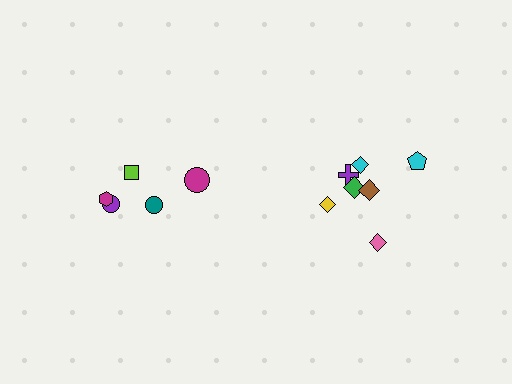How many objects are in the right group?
There are 7 objects.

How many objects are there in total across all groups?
There are 12 objects.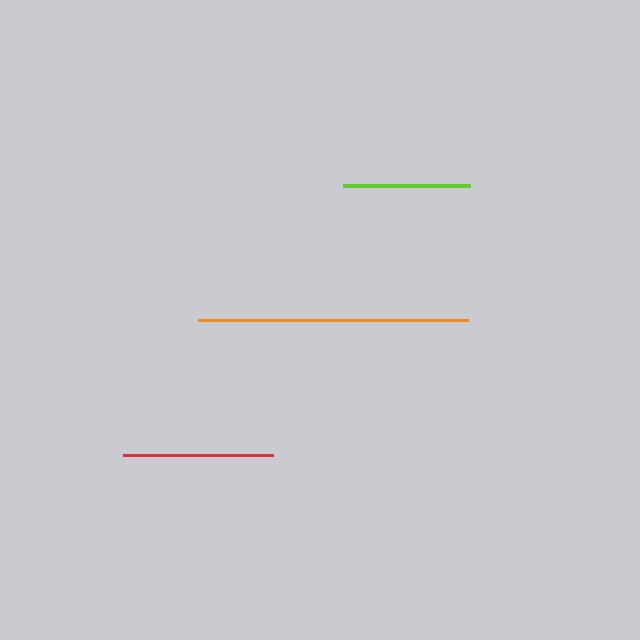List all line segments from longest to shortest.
From longest to shortest: orange, red, lime.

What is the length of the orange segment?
The orange segment is approximately 270 pixels long.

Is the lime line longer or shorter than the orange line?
The orange line is longer than the lime line.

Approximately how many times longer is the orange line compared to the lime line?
The orange line is approximately 2.1 times the length of the lime line.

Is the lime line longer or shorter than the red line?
The red line is longer than the lime line.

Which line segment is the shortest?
The lime line is the shortest at approximately 127 pixels.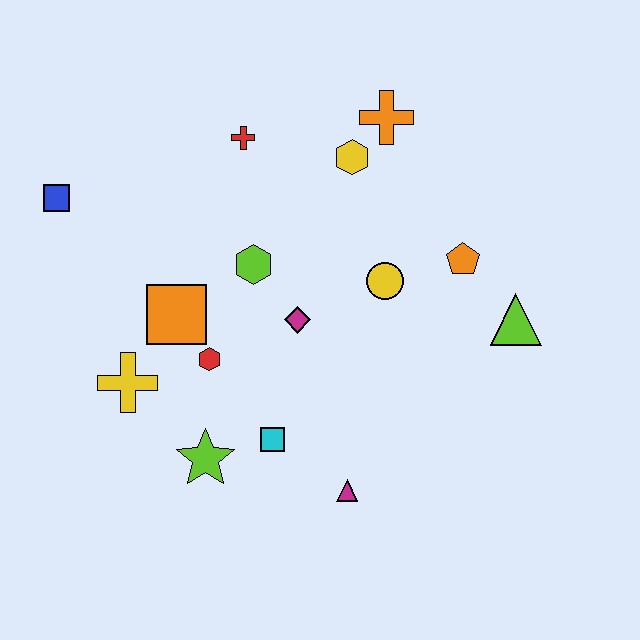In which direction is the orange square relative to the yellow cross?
The orange square is above the yellow cross.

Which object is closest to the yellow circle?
The orange pentagon is closest to the yellow circle.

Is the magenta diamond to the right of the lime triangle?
No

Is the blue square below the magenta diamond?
No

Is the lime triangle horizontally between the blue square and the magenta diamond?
No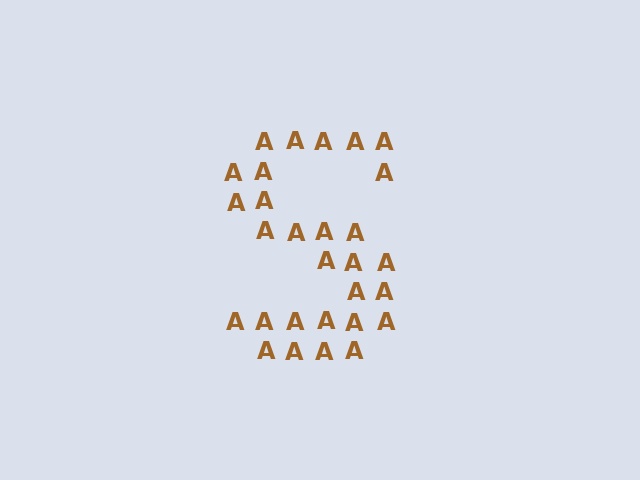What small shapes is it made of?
It is made of small letter A's.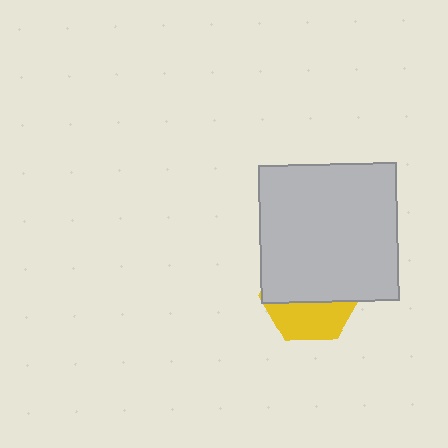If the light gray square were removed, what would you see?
You would see the complete yellow hexagon.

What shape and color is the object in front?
The object in front is a light gray square.